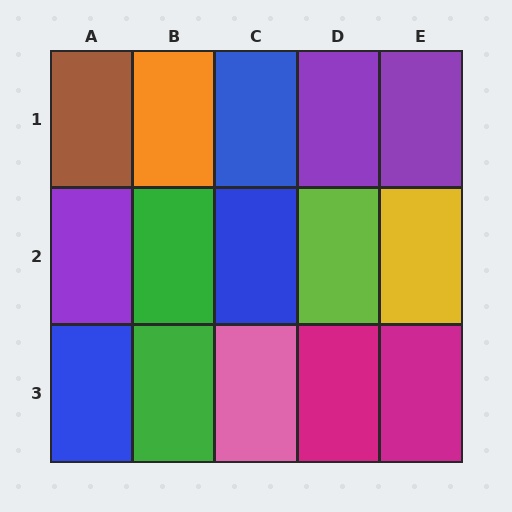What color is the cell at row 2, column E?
Yellow.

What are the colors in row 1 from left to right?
Brown, orange, blue, purple, purple.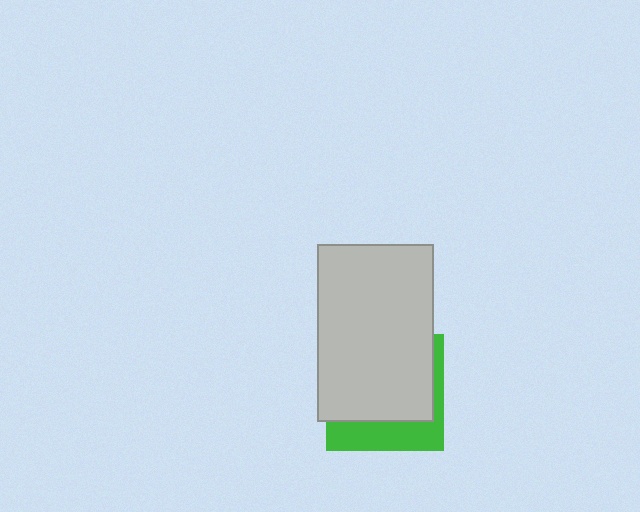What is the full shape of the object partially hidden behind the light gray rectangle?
The partially hidden object is a green square.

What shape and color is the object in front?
The object in front is a light gray rectangle.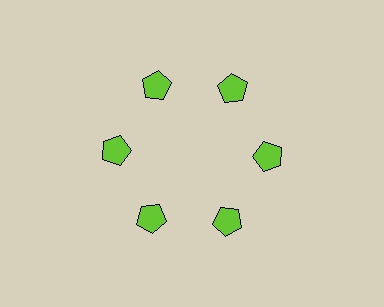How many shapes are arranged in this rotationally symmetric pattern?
There are 6 shapes, arranged in 6 groups of 1.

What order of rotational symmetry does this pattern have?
This pattern has 6-fold rotational symmetry.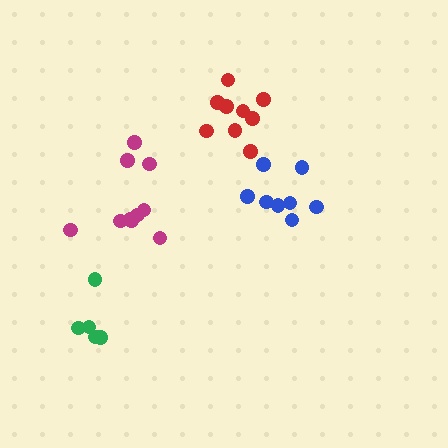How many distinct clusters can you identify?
There are 4 distinct clusters.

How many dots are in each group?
Group 1: 10 dots, Group 2: 5 dots, Group 3: 8 dots, Group 4: 9 dots (32 total).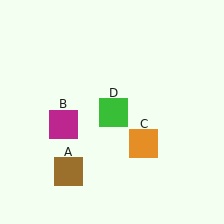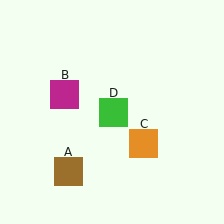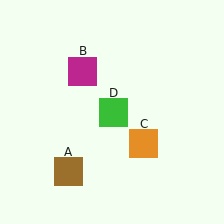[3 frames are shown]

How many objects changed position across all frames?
1 object changed position: magenta square (object B).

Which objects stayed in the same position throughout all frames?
Brown square (object A) and orange square (object C) and green square (object D) remained stationary.